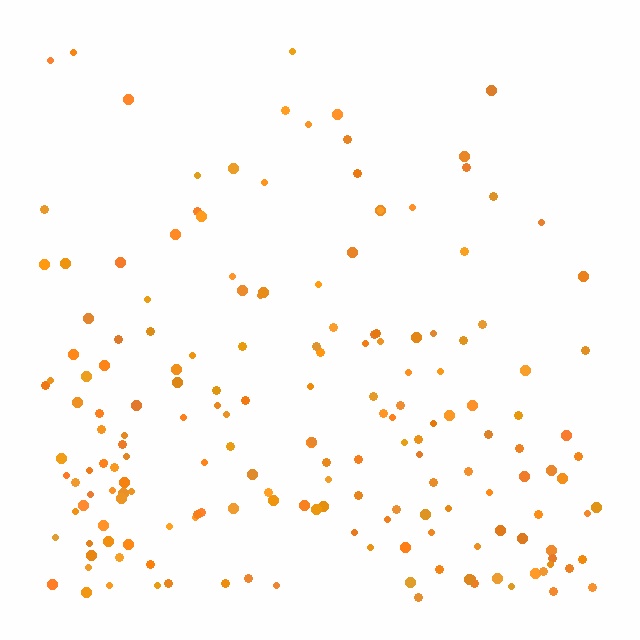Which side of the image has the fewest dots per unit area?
The top.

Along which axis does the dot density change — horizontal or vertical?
Vertical.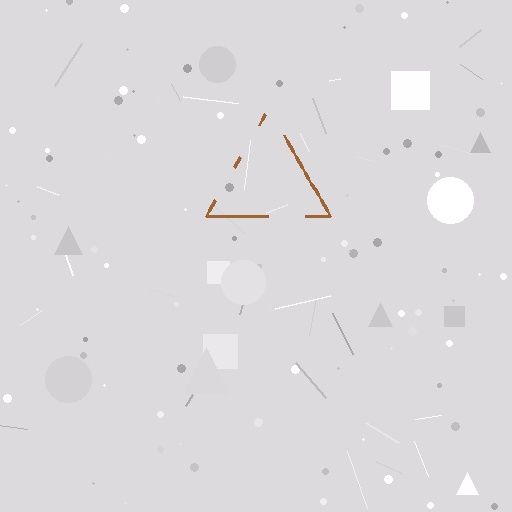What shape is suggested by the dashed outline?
The dashed outline suggests a triangle.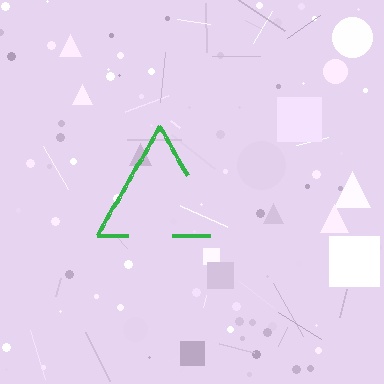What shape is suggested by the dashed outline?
The dashed outline suggests a triangle.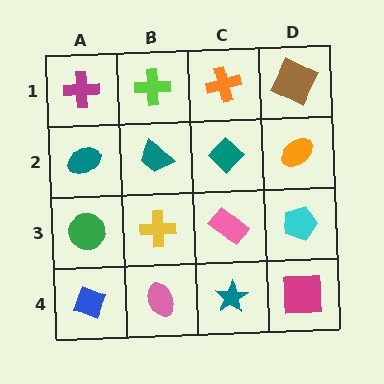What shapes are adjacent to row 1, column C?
A teal diamond (row 2, column C), a lime cross (row 1, column B), a brown square (row 1, column D).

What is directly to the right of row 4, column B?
A teal star.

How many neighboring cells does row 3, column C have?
4.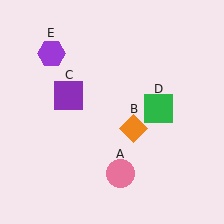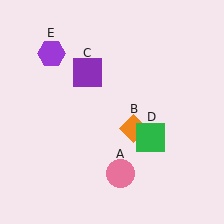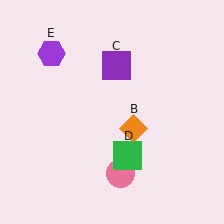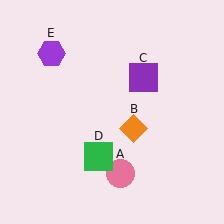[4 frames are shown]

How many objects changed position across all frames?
2 objects changed position: purple square (object C), green square (object D).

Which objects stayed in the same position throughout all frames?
Pink circle (object A) and orange diamond (object B) and purple hexagon (object E) remained stationary.